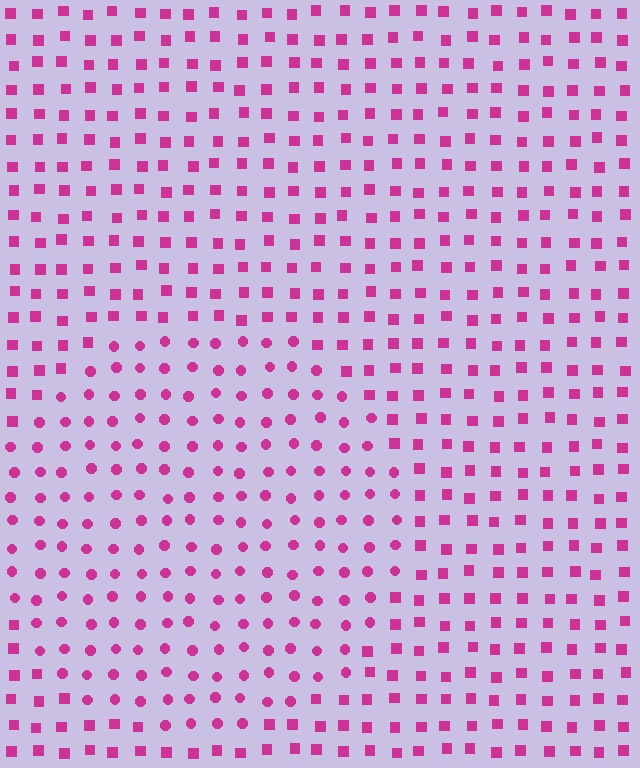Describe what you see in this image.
The image is filled with small magenta elements arranged in a uniform grid. A circle-shaped region contains circles, while the surrounding area contains squares. The boundary is defined purely by the change in element shape.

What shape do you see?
I see a circle.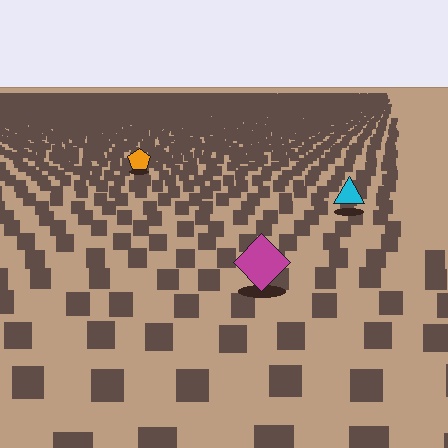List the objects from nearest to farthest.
From nearest to farthest: the magenta diamond, the cyan triangle, the orange pentagon.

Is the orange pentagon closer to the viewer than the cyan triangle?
No. The cyan triangle is closer — you can tell from the texture gradient: the ground texture is coarser near it.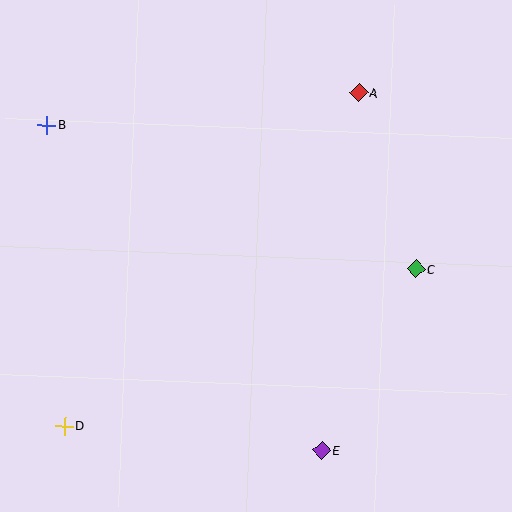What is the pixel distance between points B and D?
The distance between B and D is 301 pixels.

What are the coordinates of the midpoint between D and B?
The midpoint between D and B is at (56, 275).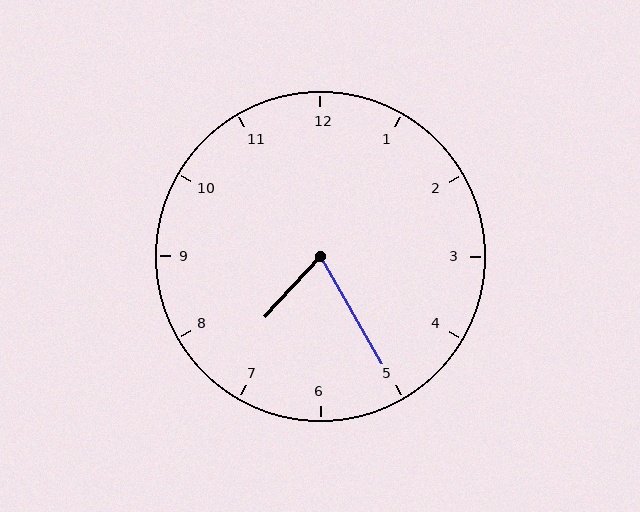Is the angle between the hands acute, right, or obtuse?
It is acute.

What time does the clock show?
7:25.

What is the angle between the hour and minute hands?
Approximately 72 degrees.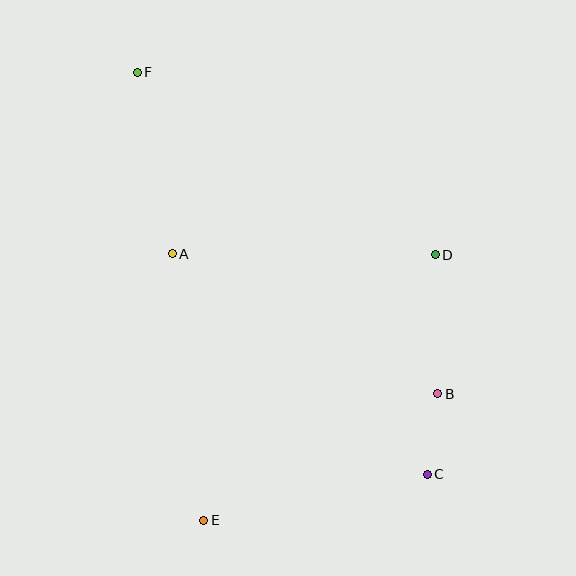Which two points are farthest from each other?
Points C and F are farthest from each other.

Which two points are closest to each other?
Points B and C are closest to each other.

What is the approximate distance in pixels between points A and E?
The distance between A and E is approximately 268 pixels.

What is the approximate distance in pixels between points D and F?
The distance between D and F is approximately 349 pixels.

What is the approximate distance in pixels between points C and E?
The distance between C and E is approximately 228 pixels.